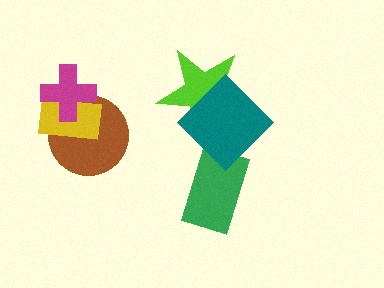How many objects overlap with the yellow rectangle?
2 objects overlap with the yellow rectangle.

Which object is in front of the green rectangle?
The teal diamond is in front of the green rectangle.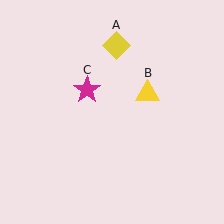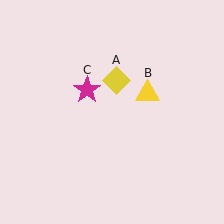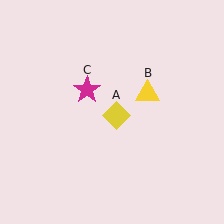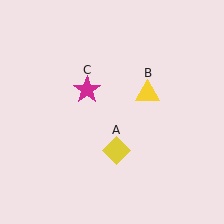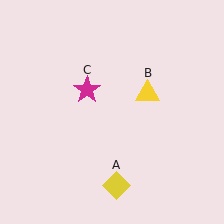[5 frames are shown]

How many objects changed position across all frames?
1 object changed position: yellow diamond (object A).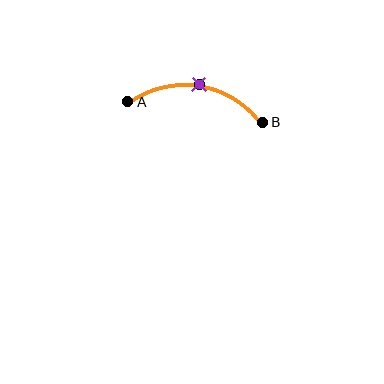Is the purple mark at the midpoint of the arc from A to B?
Yes. The purple mark lies on the arc at equal arc-length from both A and B — it is the arc midpoint.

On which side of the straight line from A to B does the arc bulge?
The arc bulges above the straight line connecting A and B.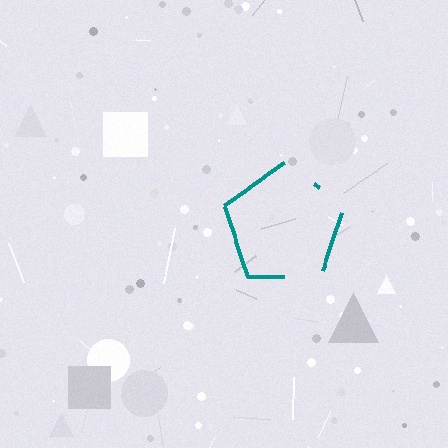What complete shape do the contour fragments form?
The contour fragments form a pentagon.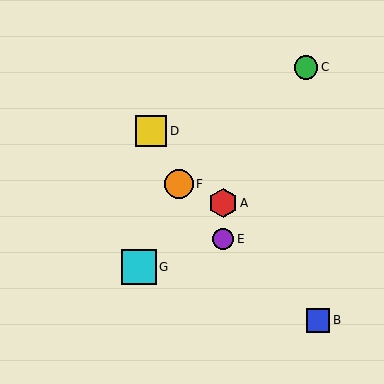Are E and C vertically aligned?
No, E is at x≈223 and C is at x≈306.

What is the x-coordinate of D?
Object D is at x≈151.